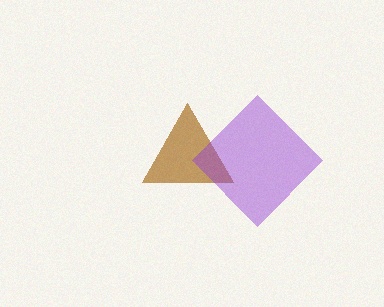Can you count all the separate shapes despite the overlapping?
Yes, there are 2 separate shapes.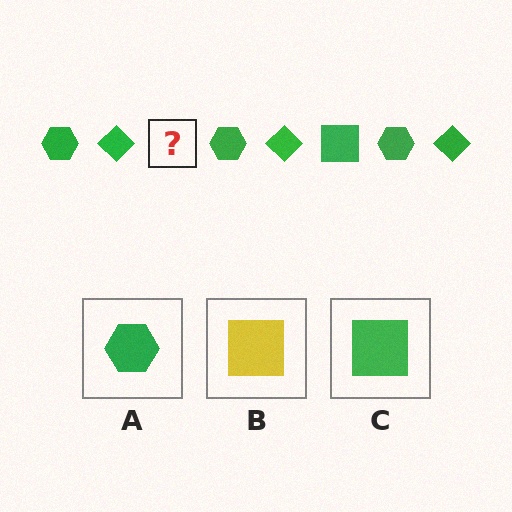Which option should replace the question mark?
Option C.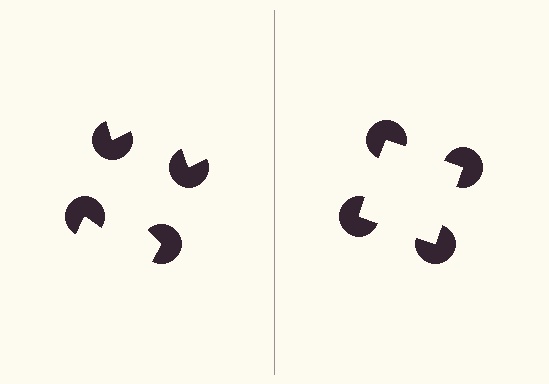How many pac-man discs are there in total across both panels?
8 — 4 on each side.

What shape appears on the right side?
An illusory square.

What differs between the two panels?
The pac-man discs are positioned identically on both sides; only the wedge orientations differ. On the right they align to a square; on the left they are misaligned.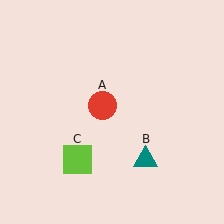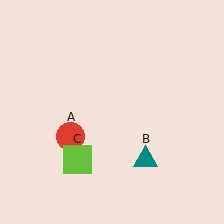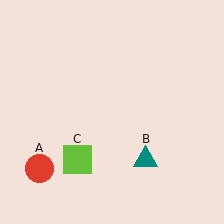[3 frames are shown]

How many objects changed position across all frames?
1 object changed position: red circle (object A).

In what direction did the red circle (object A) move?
The red circle (object A) moved down and to the left.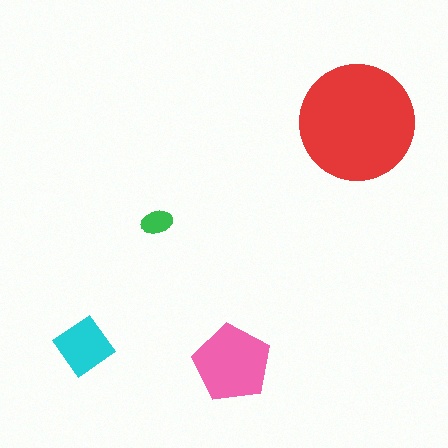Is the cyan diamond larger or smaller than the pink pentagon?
Smaller.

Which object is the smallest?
The green ellipse.